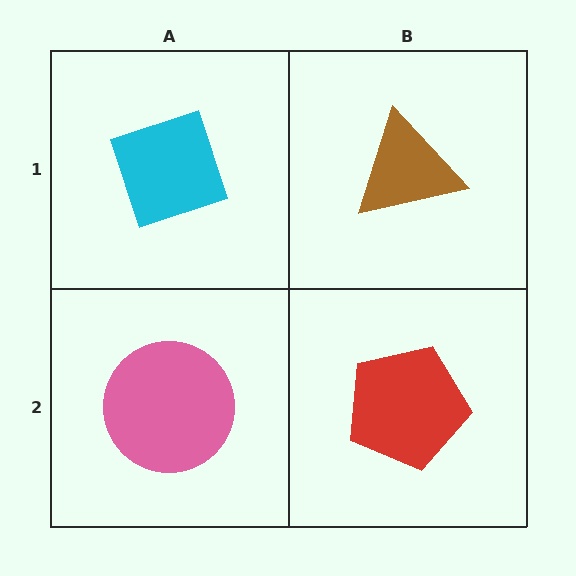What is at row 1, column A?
A cyan diamond.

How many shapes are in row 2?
2 shapes.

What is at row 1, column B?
A brown triangle.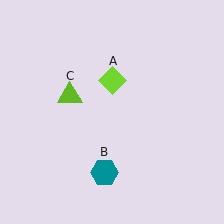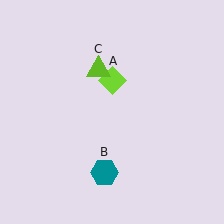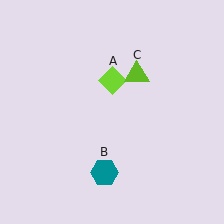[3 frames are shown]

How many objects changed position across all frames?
1 object changed position: lime triangle (object C).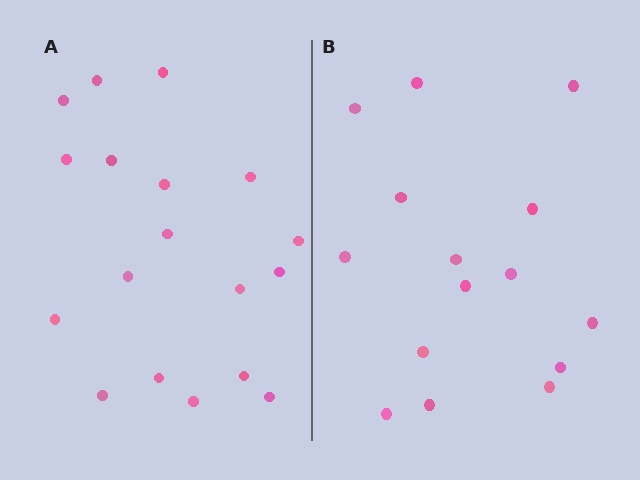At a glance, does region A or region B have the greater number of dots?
Region A (the left region) has more dots.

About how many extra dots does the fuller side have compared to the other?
Region A has just a few more — roughly 2 or 3 more dots than region B.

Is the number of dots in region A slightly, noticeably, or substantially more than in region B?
Region A has only slightly more — the two regions are fairly close. The ratio is roughly 1.2 to 1.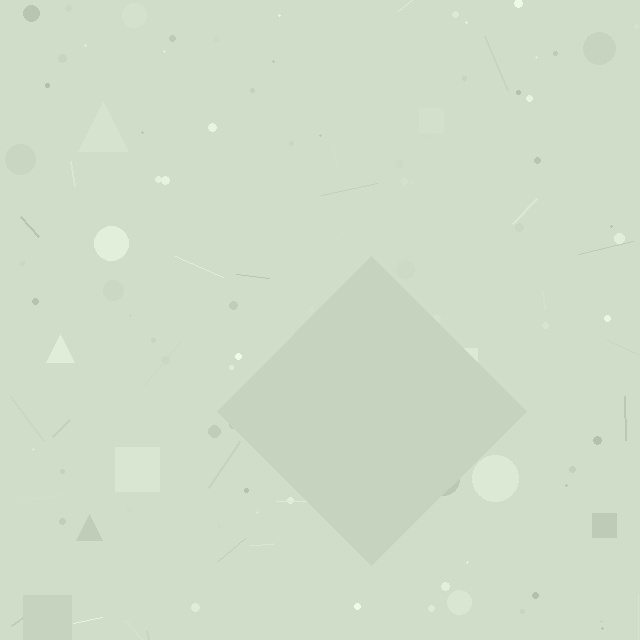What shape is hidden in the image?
A diamond is hidden in the image.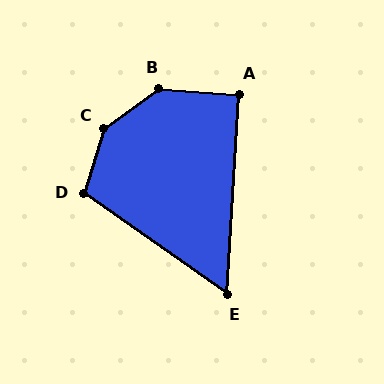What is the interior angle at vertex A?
Approximately 91 degrees (approximately right).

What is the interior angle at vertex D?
Approximately 108 degrees (obtuse).